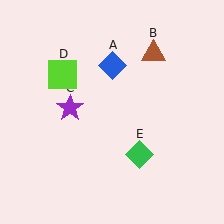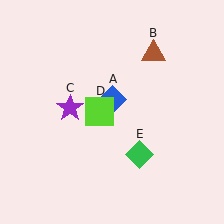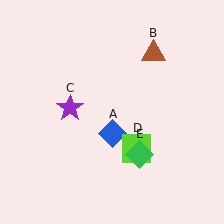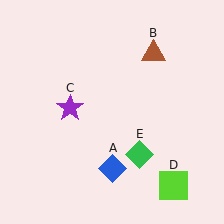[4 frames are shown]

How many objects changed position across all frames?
2 objects changed position: blue diamond (object A), lime square (object D).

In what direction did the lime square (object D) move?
The lime square (object D) moved down and to the right.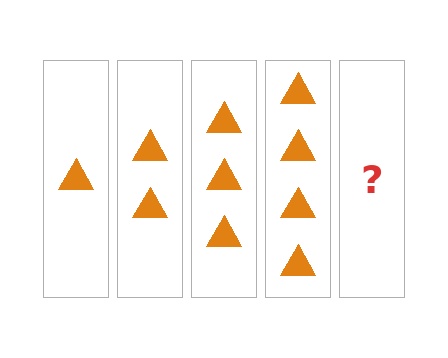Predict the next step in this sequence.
The next step is 5 triangles.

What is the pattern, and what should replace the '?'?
The pattern is that each step adds one more triangle. The '?' should be 5 triangles.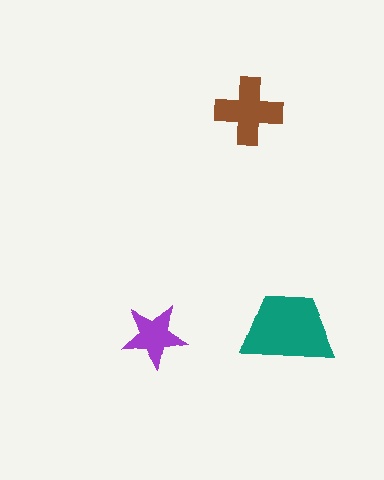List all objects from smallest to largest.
The purple star, the brown cross, the teal trapezoid.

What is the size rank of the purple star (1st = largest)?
3rd.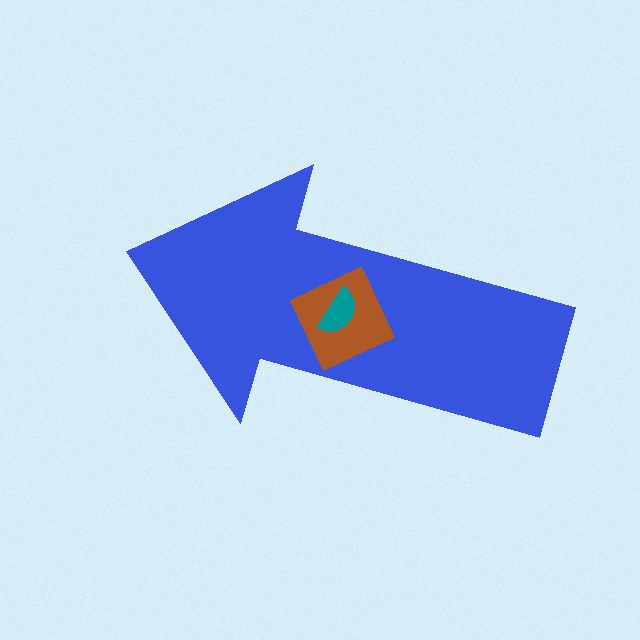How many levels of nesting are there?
3.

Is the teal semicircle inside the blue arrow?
Yes.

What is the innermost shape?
The teal semicircle.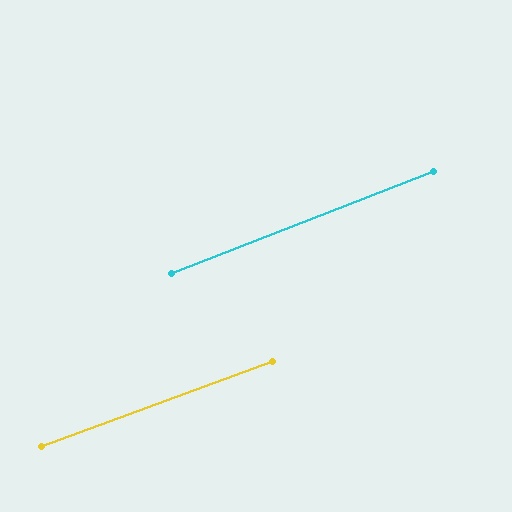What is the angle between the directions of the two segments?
Approximately 1 degree.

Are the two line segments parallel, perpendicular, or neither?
Parallel — their directions differ by only 0.9°.